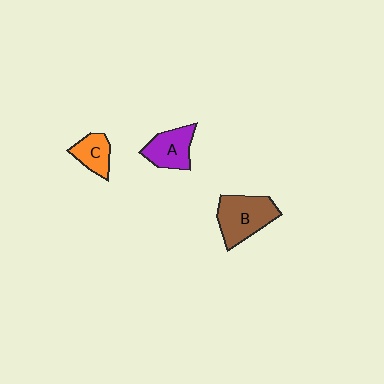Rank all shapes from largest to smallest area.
From largest to smallest: B (brown), A (purple), C (orange).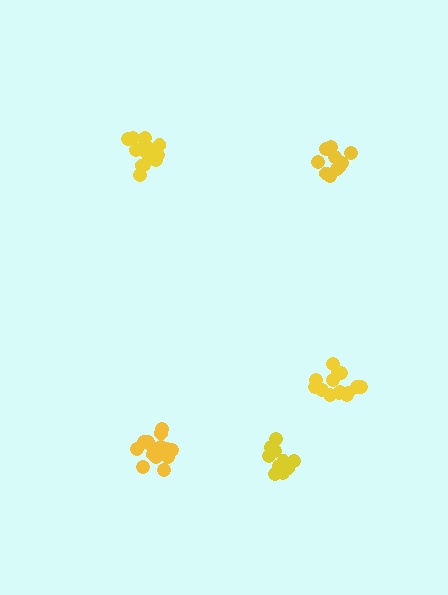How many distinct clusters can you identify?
There are 5 distinct clusters.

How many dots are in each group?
Group 1: 14 dots, Group 2: 15 dots, Group 3: 15 dots, Group 4: 11 dots, Group 5: 10 dots (65 total).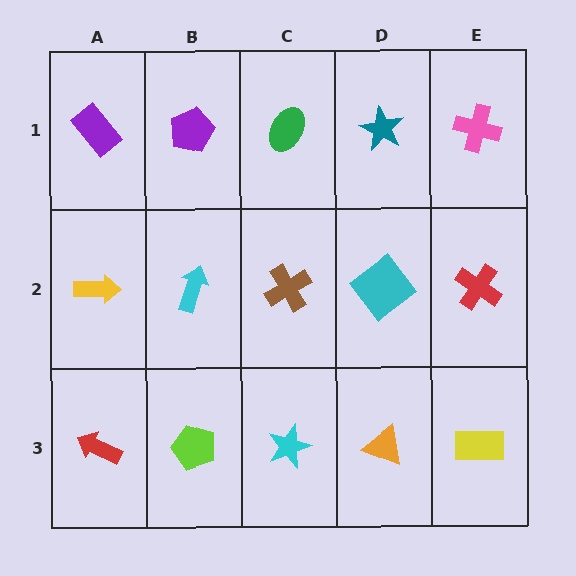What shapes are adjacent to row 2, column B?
A purple pentagon (row 1, column B), a lime pentagon (row 3, column B), a yellow arrow (row 2, column A), a brown cross (row 2, column C).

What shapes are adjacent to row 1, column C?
A brown cross (row 2, column C), a purple pentagon (row 1, column B), a teal star (row 1, column D).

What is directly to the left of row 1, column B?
A purple rectangle.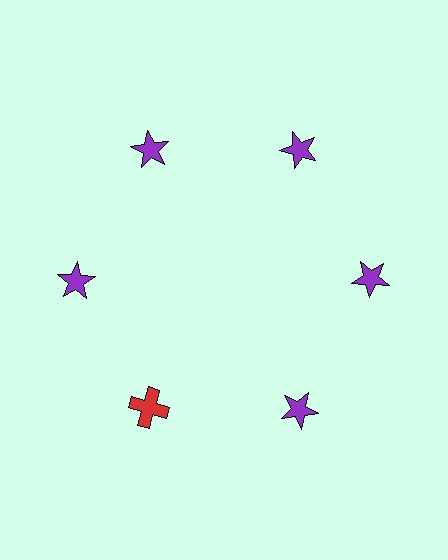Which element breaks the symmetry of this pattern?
The red cross at roughly the 7 o'clock position breaks the symmetry. All other shapes are purple stars.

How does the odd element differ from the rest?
It differs in both color (red instead of purple) and shape (cross instead of star).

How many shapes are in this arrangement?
There are 6 shapes arranged in a ring pattern.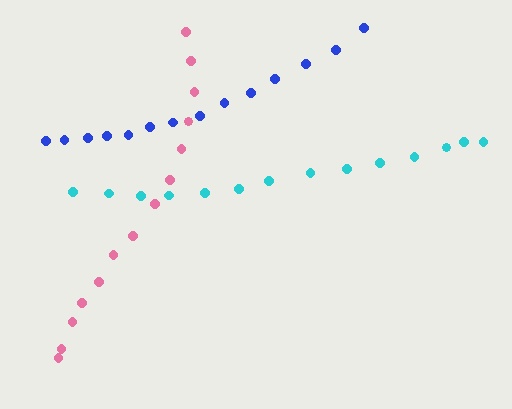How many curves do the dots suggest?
There are 3 distinct paths.